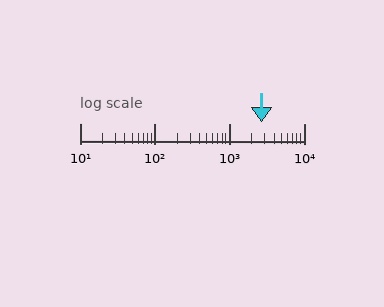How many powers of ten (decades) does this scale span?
The scale spans 3 decades, from 10 to 10000.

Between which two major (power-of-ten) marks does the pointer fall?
The pointer is between 1000 and 10000.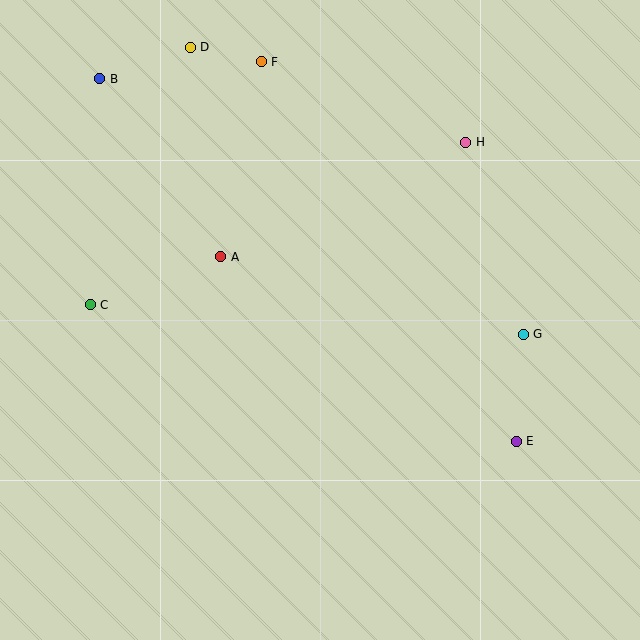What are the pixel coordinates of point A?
Point A is at (221, 257).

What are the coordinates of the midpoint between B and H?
The midpoint between B and H is at (283, 110).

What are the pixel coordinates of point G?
Point G is at (523, 334).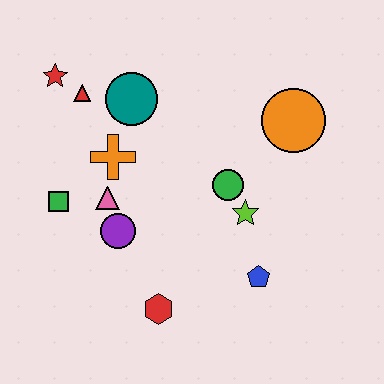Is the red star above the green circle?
Yes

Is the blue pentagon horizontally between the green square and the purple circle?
No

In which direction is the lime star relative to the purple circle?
The lime star is to the right of the purple circle.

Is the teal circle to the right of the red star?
Yes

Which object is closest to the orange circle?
The green circle is closest to the orange circle.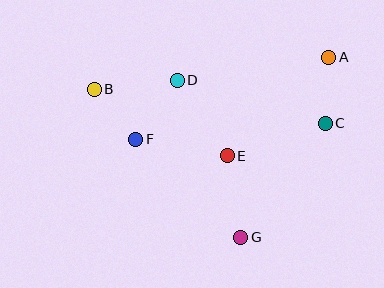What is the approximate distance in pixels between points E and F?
The distance between E and F is approximately 93 pixels.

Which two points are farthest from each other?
Points A and B are farthest from each other.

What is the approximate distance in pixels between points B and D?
The distance between B and D is approximately 84 pixels.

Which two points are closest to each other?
Points B and F are closest to each other.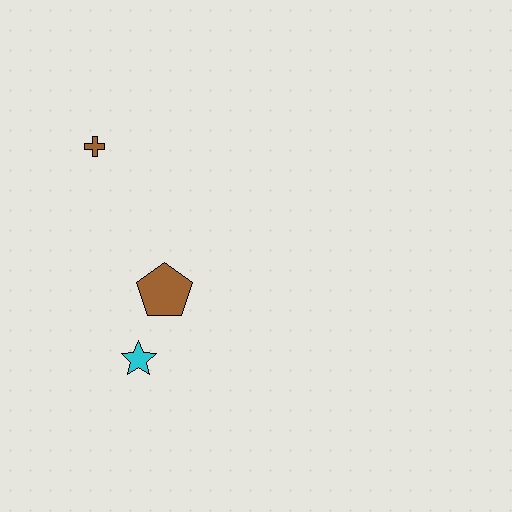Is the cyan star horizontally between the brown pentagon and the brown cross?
Yes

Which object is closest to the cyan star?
The brown pentagon is closest to the cyan star.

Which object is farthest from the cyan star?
The brown cross is farthest from the cyan star.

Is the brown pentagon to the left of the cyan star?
No